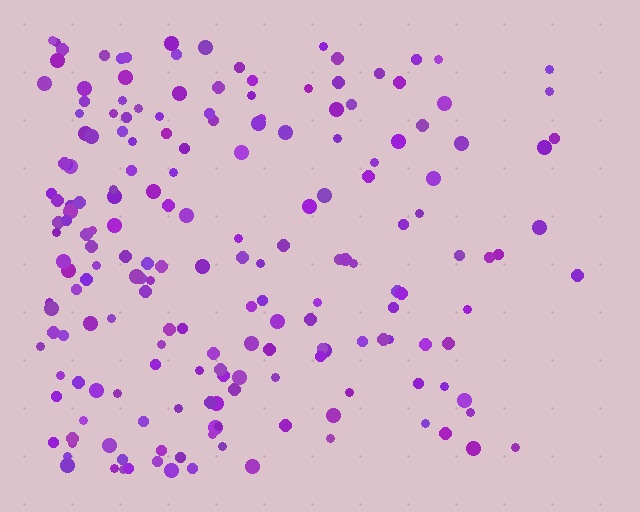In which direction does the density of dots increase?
From right to left, with the left side densest.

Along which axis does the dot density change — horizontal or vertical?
Horizontal.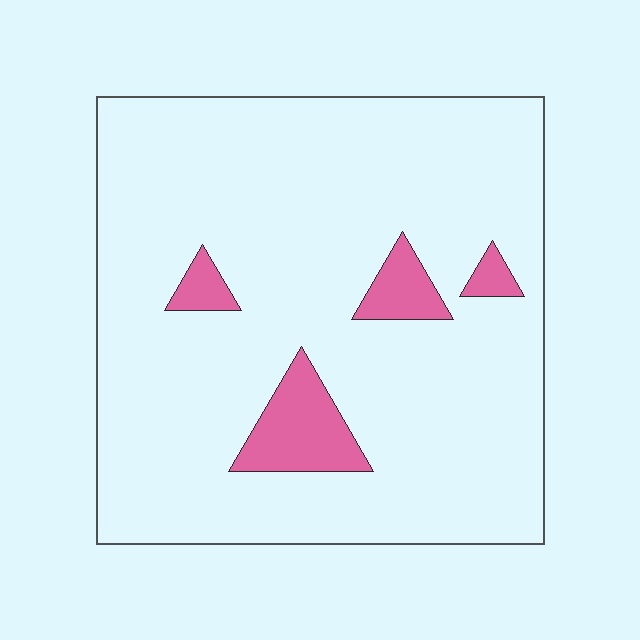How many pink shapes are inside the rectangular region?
4.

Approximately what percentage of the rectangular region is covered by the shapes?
Approximately 10%.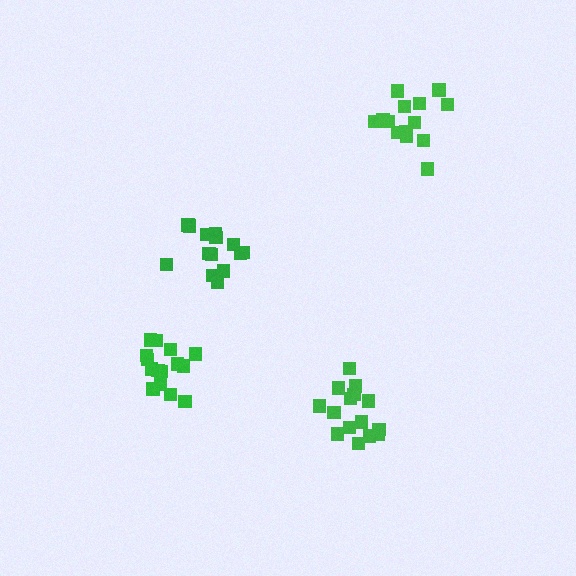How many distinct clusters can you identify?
There are 4 distinct clusters.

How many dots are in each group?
Group 1: 14 dots, Group 2: 16 dots, Group 3: 15 dots, Group 4: 14 dots (59 total).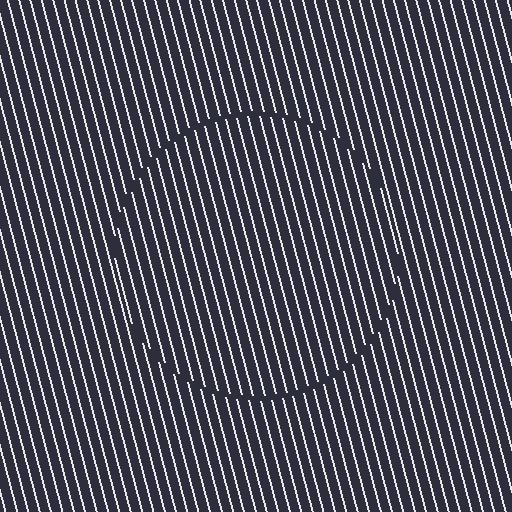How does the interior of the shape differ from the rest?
The interior of the shape contains the same grating, shifted by half a period — the contour is defined by the phase discontinuity where line-ends from the inner and outer gratings abut.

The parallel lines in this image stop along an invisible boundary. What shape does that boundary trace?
An illusory circle. The interior of the shape contains the same grating, shifted by half a period — the contour is defined by the phase discontinuity where line-ends from the inner and outer gratings abut.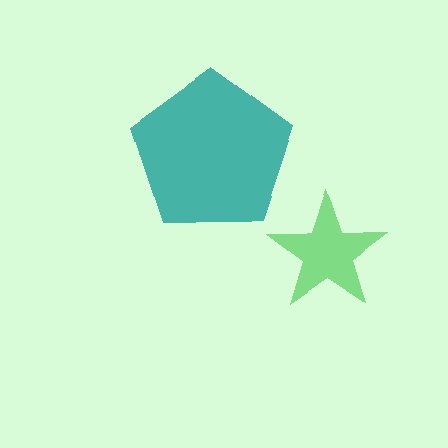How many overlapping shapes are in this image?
There are 2 overlapping shapes in the image.